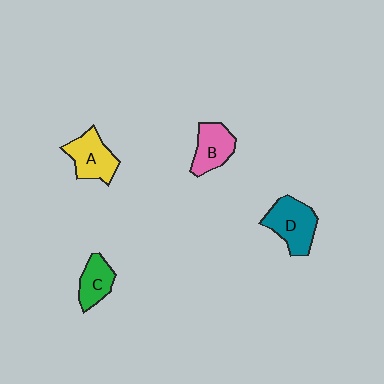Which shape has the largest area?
Shape D (teal).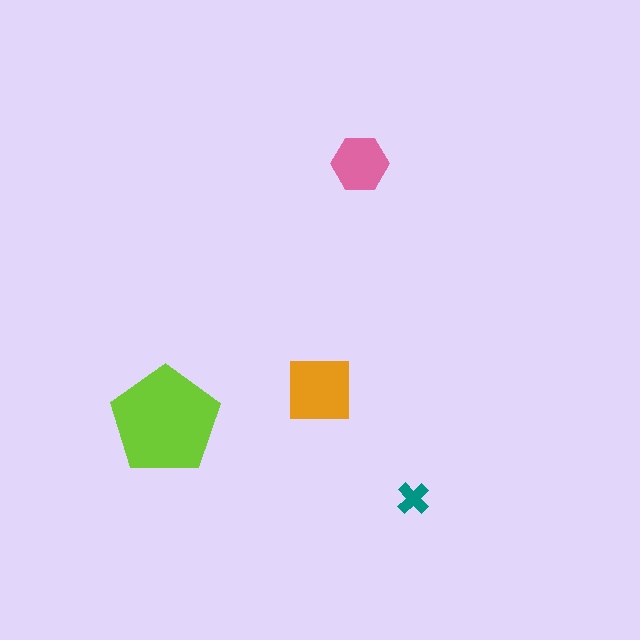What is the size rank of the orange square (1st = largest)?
2nd.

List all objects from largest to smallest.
The lime pentagon, the orange square, the pink hexagon, the teal cross.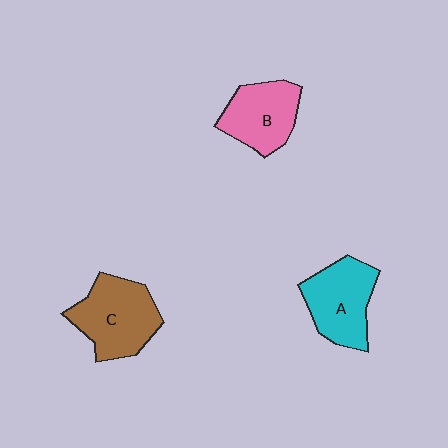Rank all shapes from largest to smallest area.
From largest to smallest: C (brown), A (cyan), B (pink).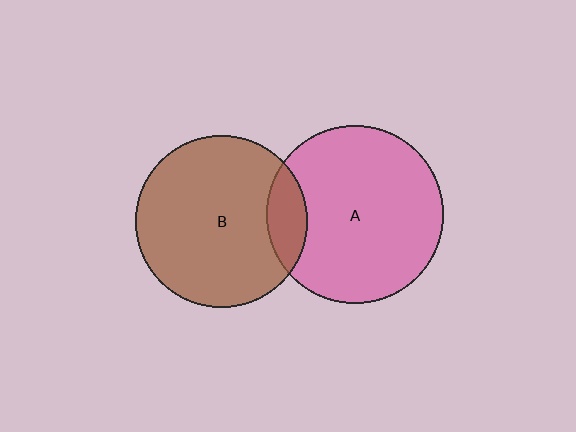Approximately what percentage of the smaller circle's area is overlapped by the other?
Approximately 15%.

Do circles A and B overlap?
Yes.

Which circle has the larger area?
Circle A (pink).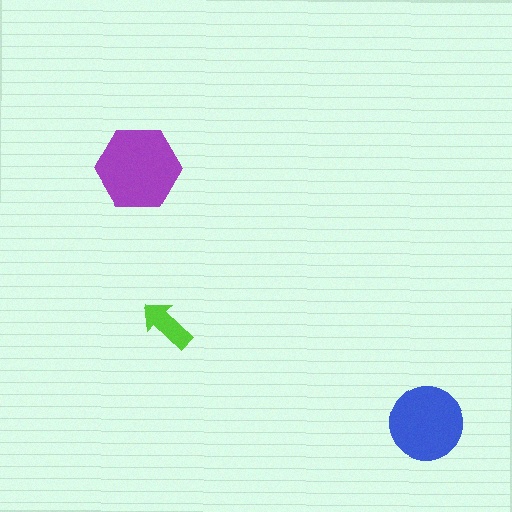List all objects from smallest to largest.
The lime arrow, the blue circle, the purple hexagon.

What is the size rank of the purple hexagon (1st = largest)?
1st.